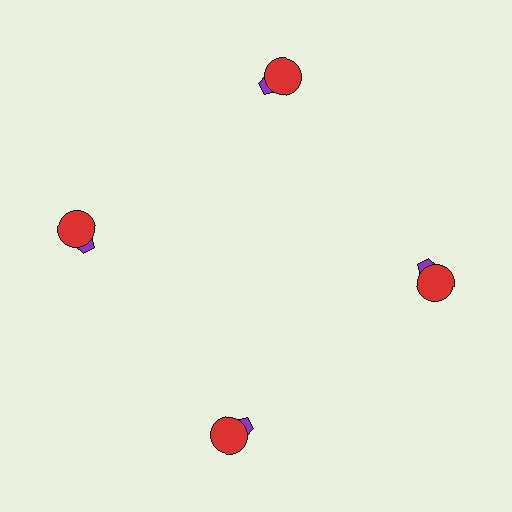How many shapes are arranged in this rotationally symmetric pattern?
There are 8 shapes, arranged in 4 groups of 2.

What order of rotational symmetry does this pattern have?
This pattern has 4-fold rotational symmetry.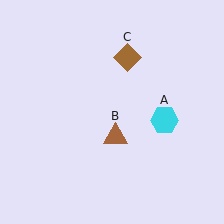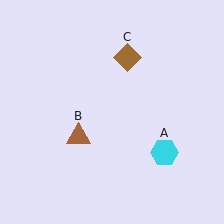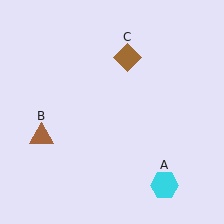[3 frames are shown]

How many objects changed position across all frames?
2 objects changed position: cyan hexagon (object A), brown triangle (object B).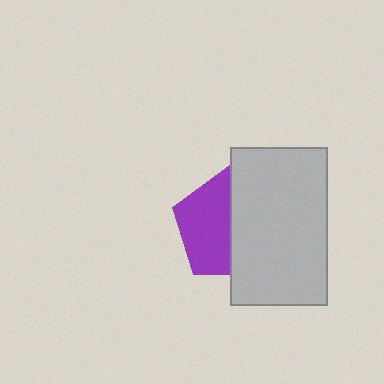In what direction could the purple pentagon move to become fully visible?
The purple pentagon could move left. That would shift it out from behind the light gray rectangle entirely.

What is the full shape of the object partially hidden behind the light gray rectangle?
The partially hidden object is a purple pentagon.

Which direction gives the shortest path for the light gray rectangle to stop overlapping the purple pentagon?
Moving right gives the shortest separation.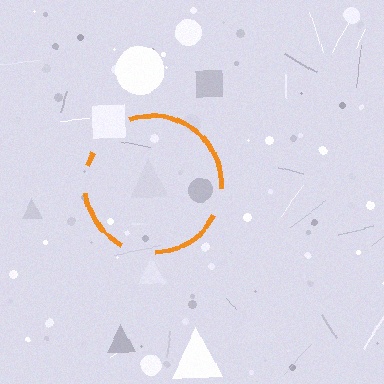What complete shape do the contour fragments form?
The contour fragments form a circle.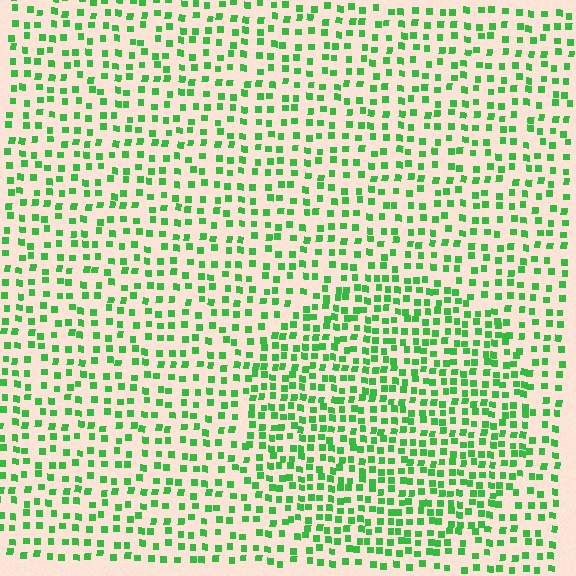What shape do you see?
I see a circle.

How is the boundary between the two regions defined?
The boundary is defined by a change in element density (approximately 1.6x ratio). All elements are the same color, size, and shape.